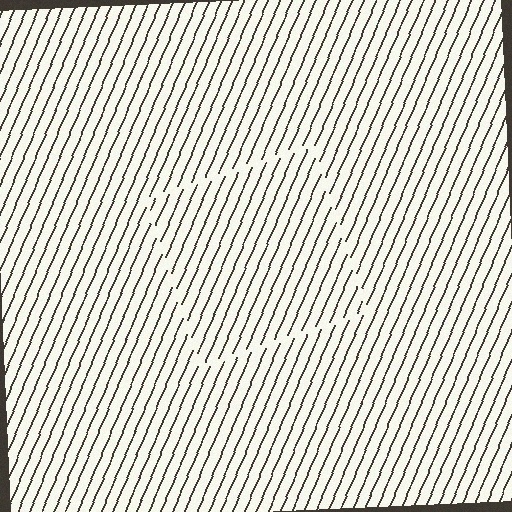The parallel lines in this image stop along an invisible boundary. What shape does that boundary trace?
An illusory square. The interior of the shape contains the same grating, shifted by half a period — the contour is defined by the phase discontinuity where line-ends from the inner and outer gratings abut.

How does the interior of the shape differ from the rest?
The interior of the shape contains the same grating, shifted by half a period — the contour is defined by the phase discontinuity where line-ends from the inner and outer gratings abut.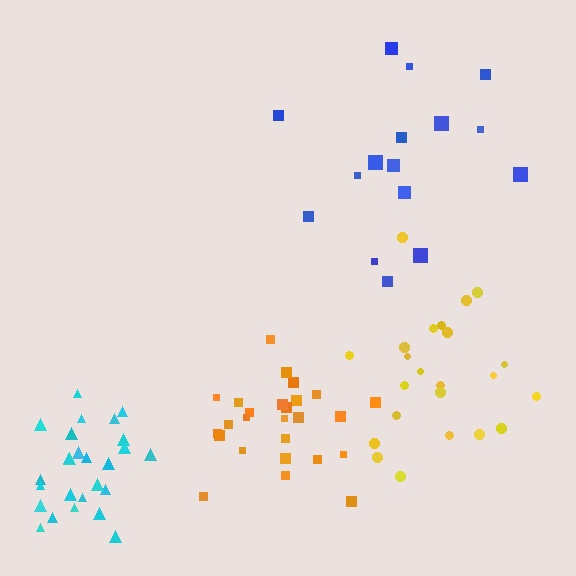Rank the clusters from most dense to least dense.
cyan, orange, yellow, blue.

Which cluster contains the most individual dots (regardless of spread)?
Cyan (26).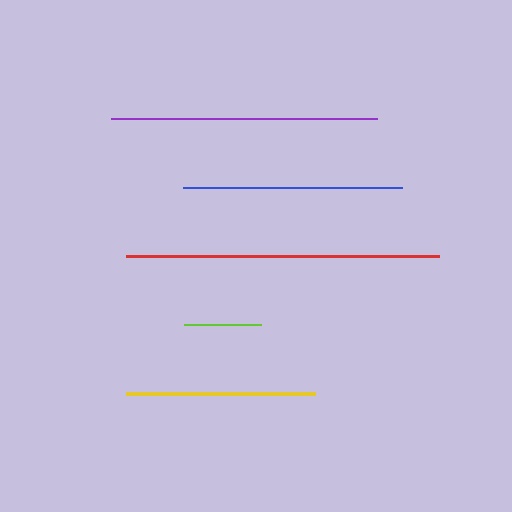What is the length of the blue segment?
The blue segment is approximately 219 pixels long.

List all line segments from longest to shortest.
From longest to shortest: red, purple, blue, yellow, lime.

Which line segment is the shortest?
The lime line is the shortest at approximately 77 pixels.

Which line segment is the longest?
The red line is the longest at approximately 313 pixels.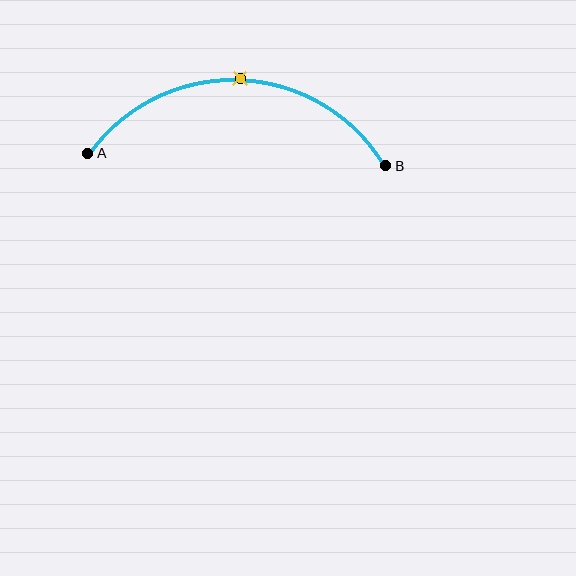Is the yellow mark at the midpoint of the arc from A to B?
Yes. The yellow mark lies on the arc at equal arc-length from both A and B — it is the arc midpoint.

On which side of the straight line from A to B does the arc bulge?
The arc bulges above the straight line connecting A and B.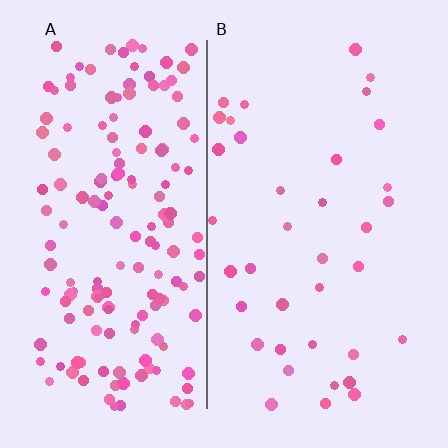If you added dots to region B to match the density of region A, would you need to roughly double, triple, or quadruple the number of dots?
Approximately quadruple.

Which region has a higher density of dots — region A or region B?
A (the left).